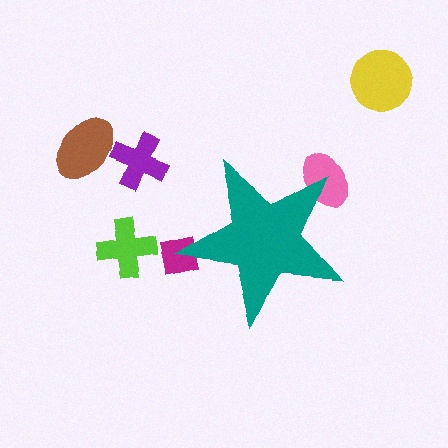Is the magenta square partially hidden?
Yes, the magenta square is partially hidden behind the teal star.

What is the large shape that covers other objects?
A teal star.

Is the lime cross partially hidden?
No, the lime cross is fully visible.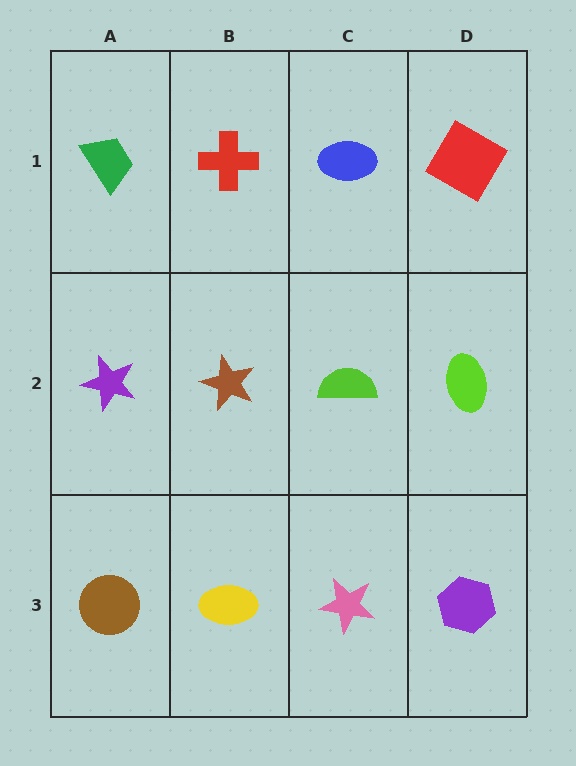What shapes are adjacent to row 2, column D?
A red diamond (row 1, column D), a purple hexagon (row 3, column D), a lime semicircle (row 2, column C).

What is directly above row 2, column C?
A blue ellipse.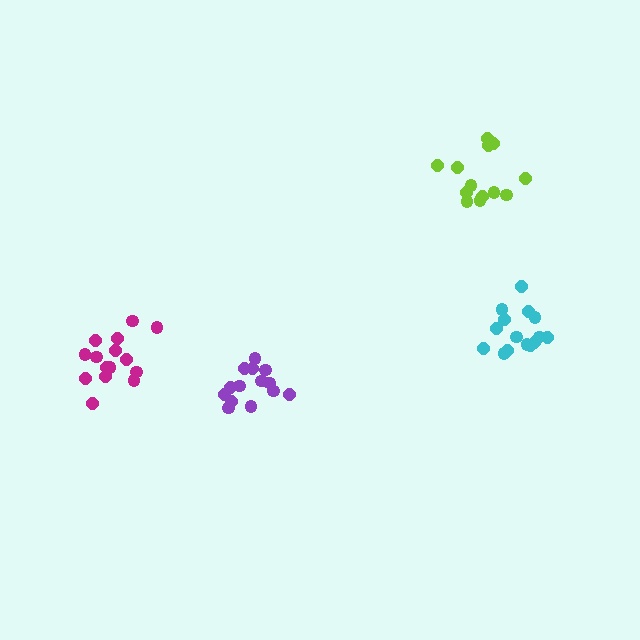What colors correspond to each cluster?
The clusters are colored: lime, purple, magenta, cyan.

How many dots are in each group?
Group 1: 13 dots, Group 2: 14 dots, Group 3: 15 dots, Group 4: 15 dots (57 total).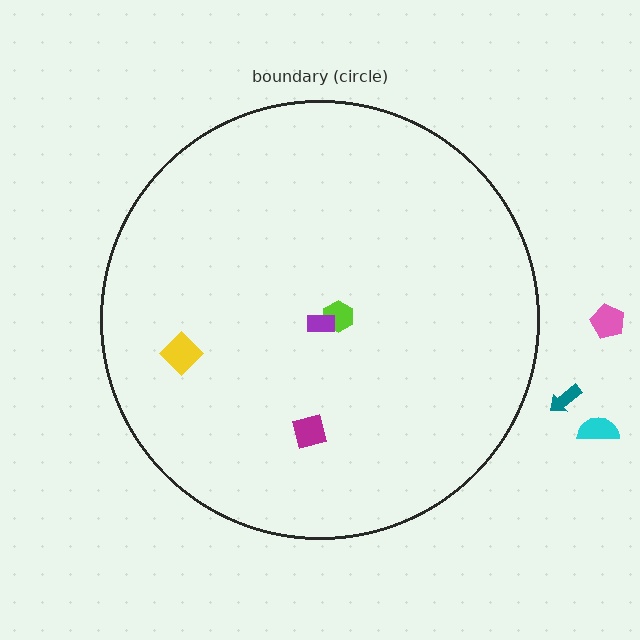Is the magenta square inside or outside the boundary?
Inside.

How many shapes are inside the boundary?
4 inside, 3 outside.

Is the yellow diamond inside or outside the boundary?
Inside.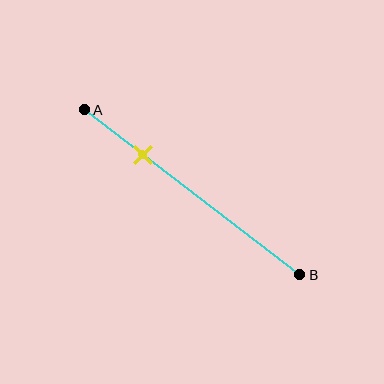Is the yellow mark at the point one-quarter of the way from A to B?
Yes, the mark is approximately at the one-quarter point.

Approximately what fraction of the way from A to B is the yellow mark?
The yellow mark is approximately 25% of the way from A to B.